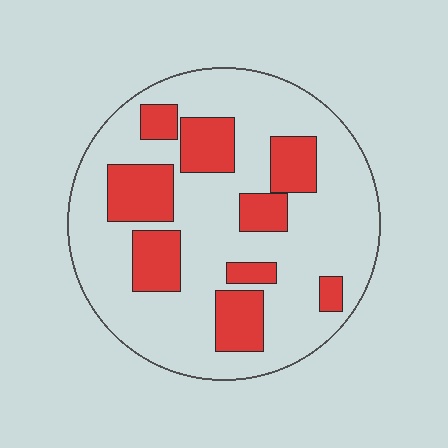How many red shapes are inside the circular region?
9.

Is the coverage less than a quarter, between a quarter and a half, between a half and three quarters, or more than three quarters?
Between a quarter and a half.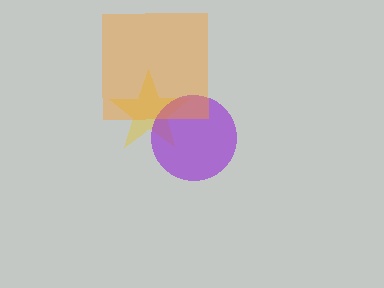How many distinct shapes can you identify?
There are 3 distinct shapes: a yellow star, a purple circle, an orange square.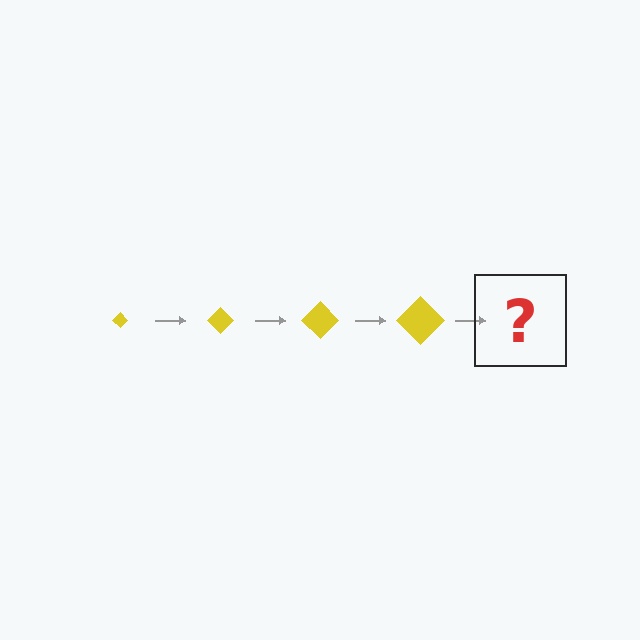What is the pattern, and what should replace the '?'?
The pattern is that the diamond gets progressively larger each step. The '?' should be a yellow diamond, larger than the previous one.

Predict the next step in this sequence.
The next step is a yellow diamond, larger than the previous one.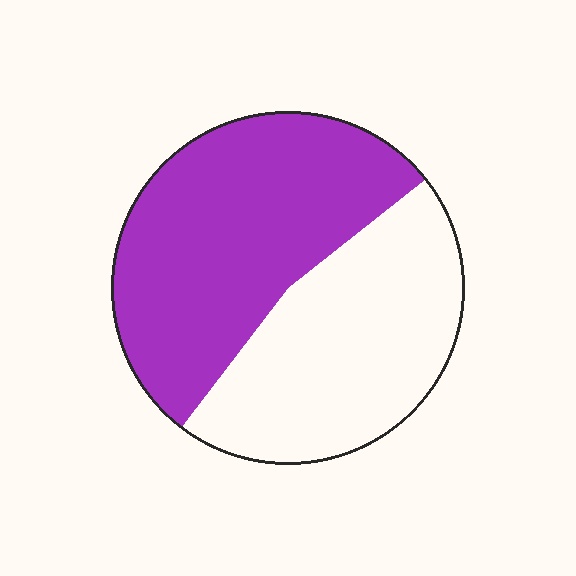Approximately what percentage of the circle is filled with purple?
Approximately 55%.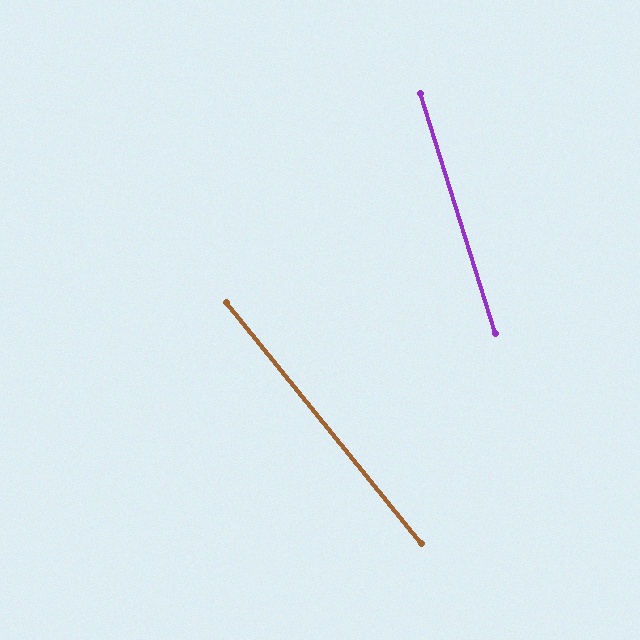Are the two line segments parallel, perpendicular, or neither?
Neither parallel nor perpendicular — they differ by about 22°.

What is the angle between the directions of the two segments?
Approximately 22 degrees.